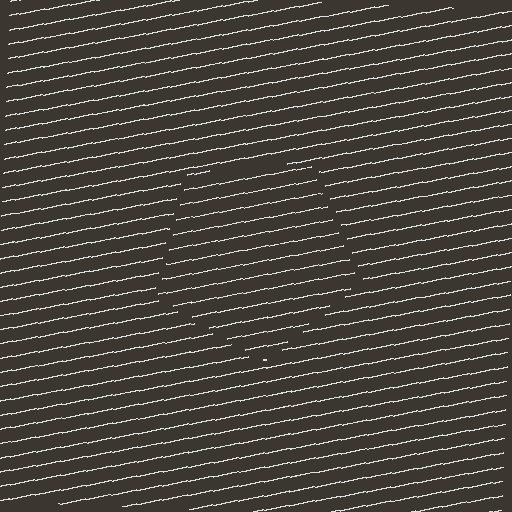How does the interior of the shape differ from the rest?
The interior of the shape contains the same grating, shifted by half a period — the contour is defined by the phase discontinuity where line-ends from the inner and outer gratings abut.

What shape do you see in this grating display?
An illusory pentagon. The interior of the shape contains the same grating, shifted by half a period — the contour is defined by the phase discontinuity where line-ends from the inner and outer gratings abut.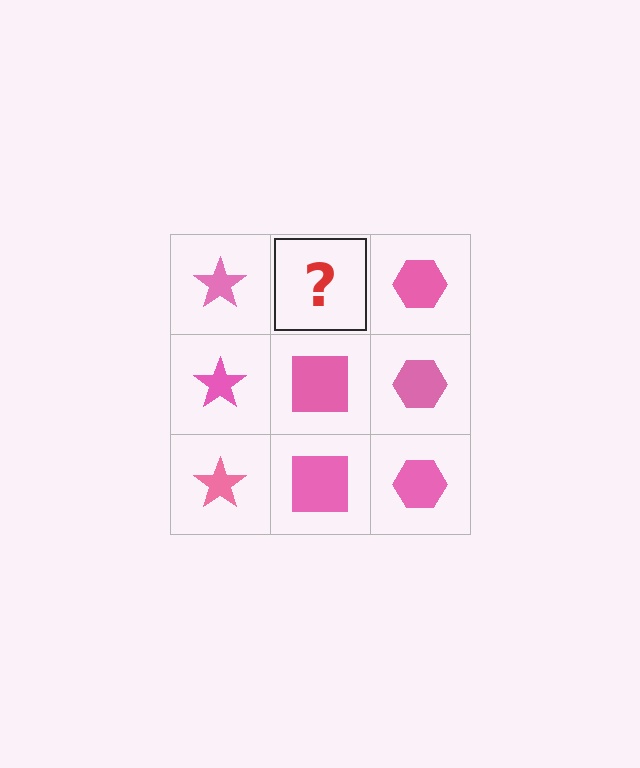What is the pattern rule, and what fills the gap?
The rule is that each column has a consistent shape. The gap should be filled with a pink square.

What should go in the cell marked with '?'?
The missing cell should contain a pink square.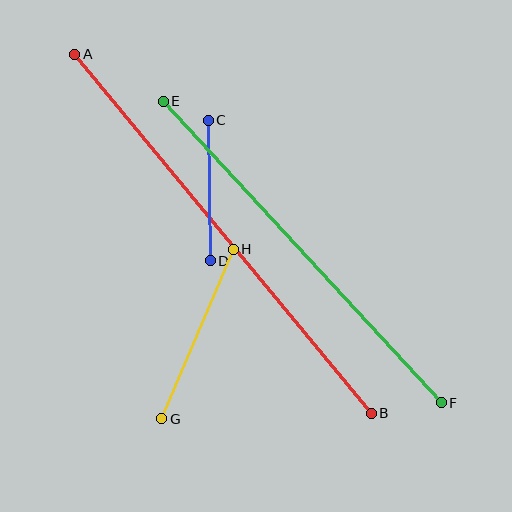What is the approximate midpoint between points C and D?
The midpoint is at approximately (209, 190) pixels.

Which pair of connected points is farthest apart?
Points A and B are farthest apart.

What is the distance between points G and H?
The distance is approximately 184 pixels.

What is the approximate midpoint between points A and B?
The midpoint is at approximately (223, 234) pixels.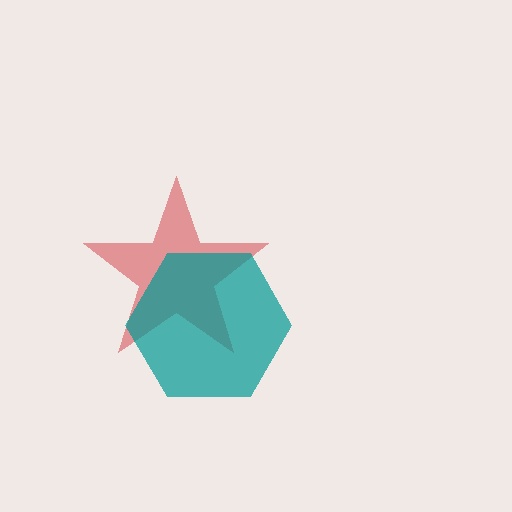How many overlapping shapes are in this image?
There are 2 overlapping shapes in the image.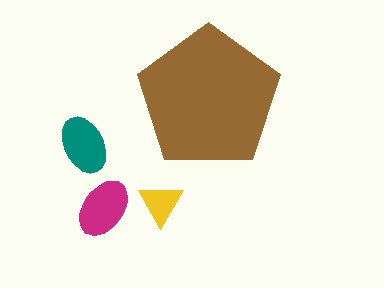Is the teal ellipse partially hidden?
No, the teal ellipse is fully visible.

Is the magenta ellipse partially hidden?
No, the magenta ellipse is fully visible.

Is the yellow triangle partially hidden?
No, the yellow triangle is fully visible.